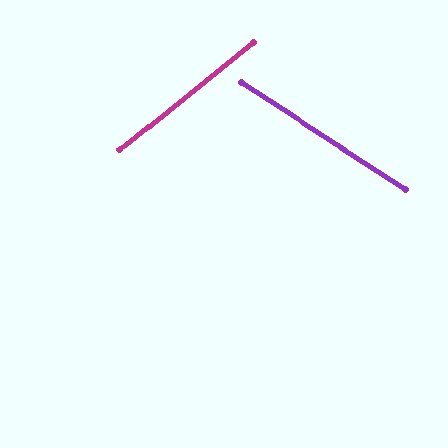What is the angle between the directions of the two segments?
Approximately 72 degrees.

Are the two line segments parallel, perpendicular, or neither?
Neither parallel nor perpendicular — they differ by about 72°.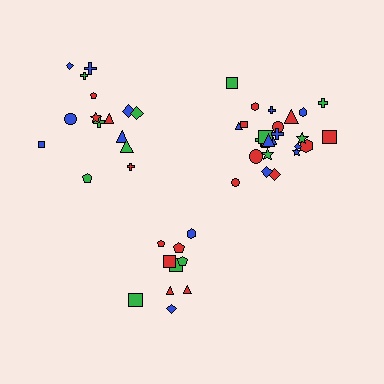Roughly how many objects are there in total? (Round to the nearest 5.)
Roughly 50 objects in total.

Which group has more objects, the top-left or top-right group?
The top-right group.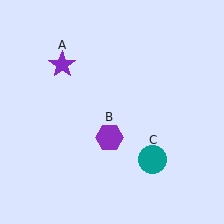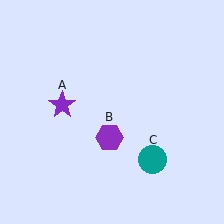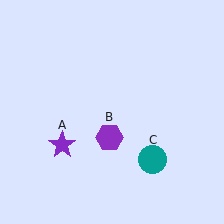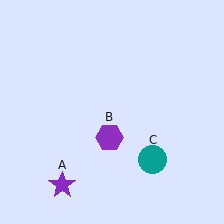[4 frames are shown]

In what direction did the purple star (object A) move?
The purple star (object A) moved down.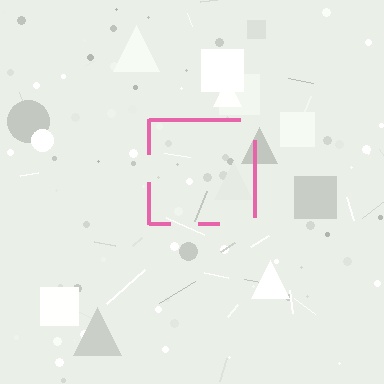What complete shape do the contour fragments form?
The contour fragments form a square.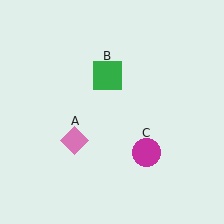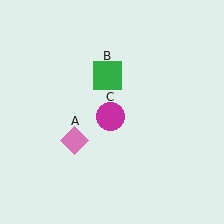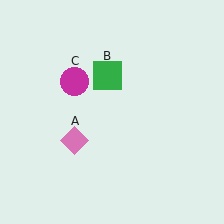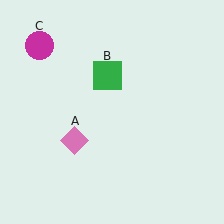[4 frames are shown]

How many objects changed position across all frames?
1 object changed position: magenta circle (object C).